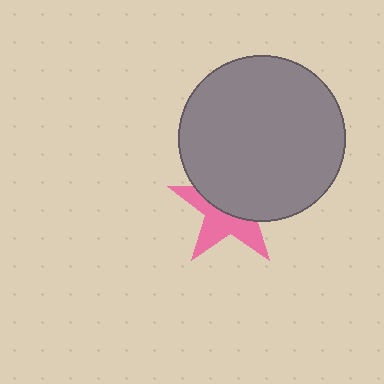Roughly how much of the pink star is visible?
About half of it is visible (roughly 46%).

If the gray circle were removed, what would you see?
You would see the complete pink star.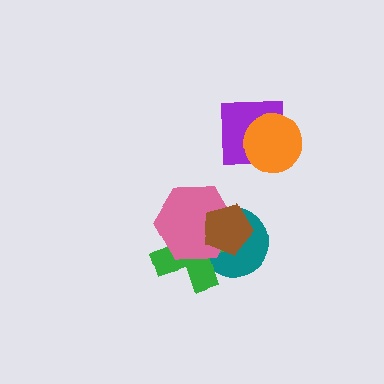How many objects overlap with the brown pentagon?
3 objects overlap with the brown pentagon.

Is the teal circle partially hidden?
Yes, it is partially covered by another shape.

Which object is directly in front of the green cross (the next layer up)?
The pink hexagon is directly in front of the green cross.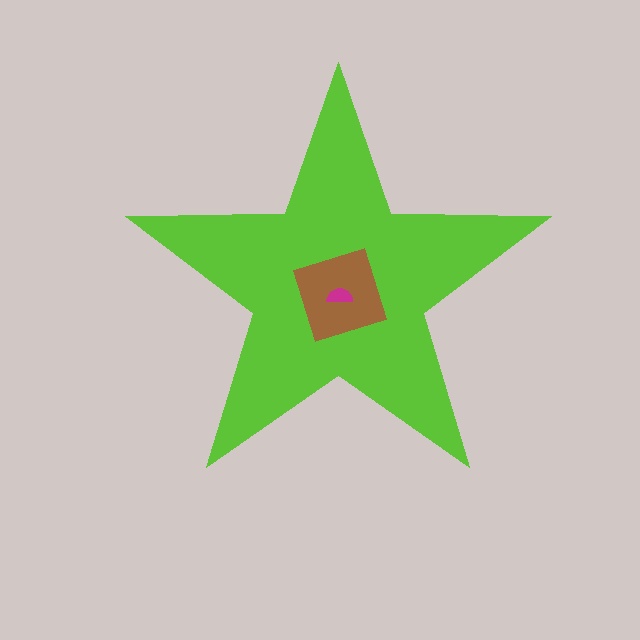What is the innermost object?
The magenta semicircle.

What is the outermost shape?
The lime star.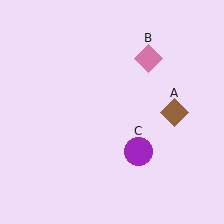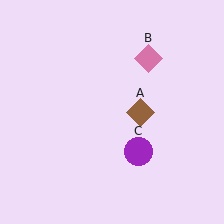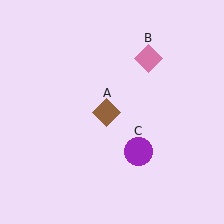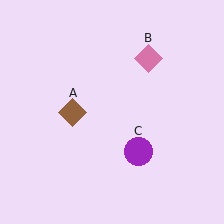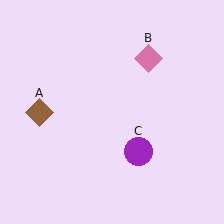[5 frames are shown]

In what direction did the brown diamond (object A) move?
The brown diamond (object A) moved left.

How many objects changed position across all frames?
1 object changed position: brown diamond (object A).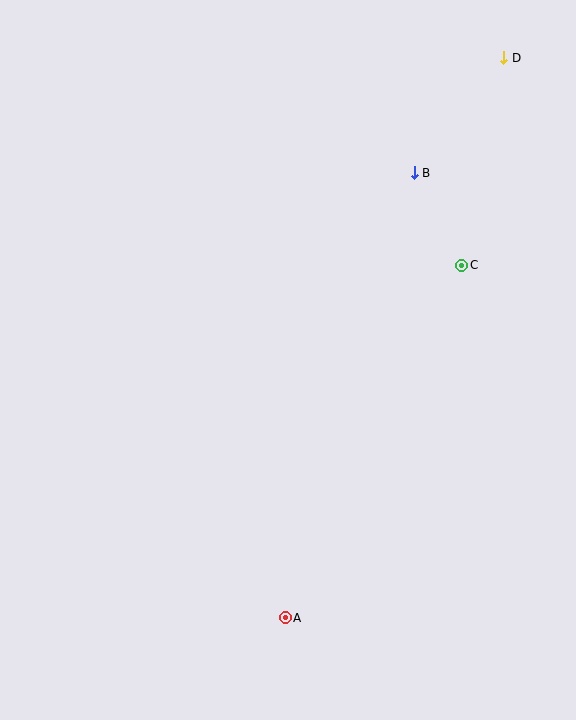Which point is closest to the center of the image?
Point C at (462, 265) is closest to the center.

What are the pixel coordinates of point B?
Point B is at (414, 173).